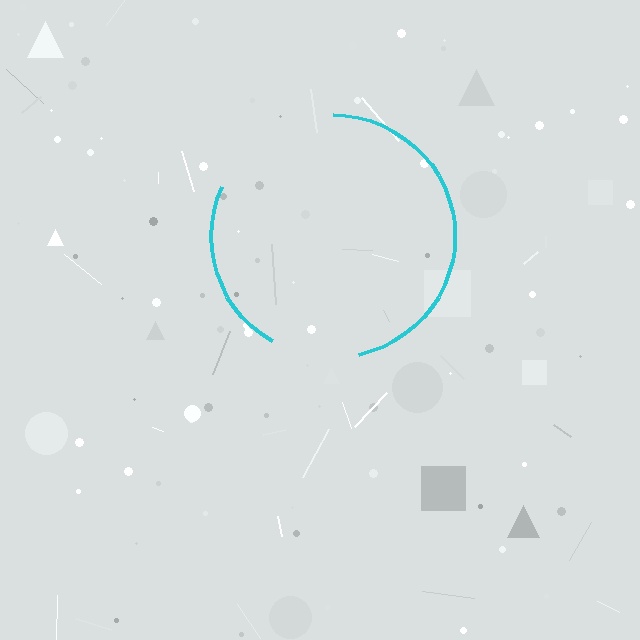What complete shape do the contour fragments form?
The contour fragments form a circle.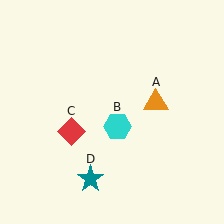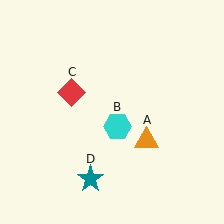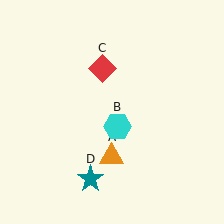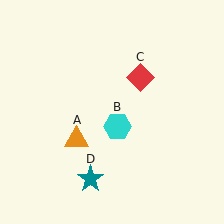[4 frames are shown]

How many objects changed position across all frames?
2 objects changed position: orange triangle (object A), red diamond (object C).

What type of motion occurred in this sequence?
The orange triangle (object A), red diamond (object C) rotated clockwise around the center of the scene.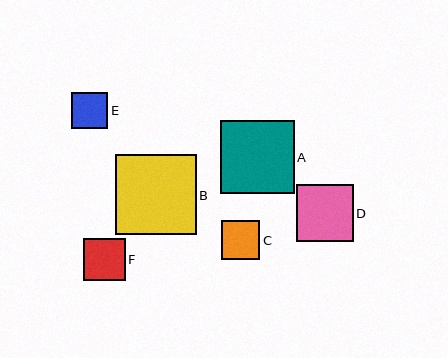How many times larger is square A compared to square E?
Square A is approximately 2.0 times the size of square E.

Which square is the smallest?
Square E is the smallest with a size of approximately 36 pixels.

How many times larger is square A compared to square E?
Square A is approximately 2.0 times the size of square E.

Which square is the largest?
Square B is the largest with a size of approximately 81 pixels.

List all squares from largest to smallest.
From largest to smallest: B, A, D, F, C, E.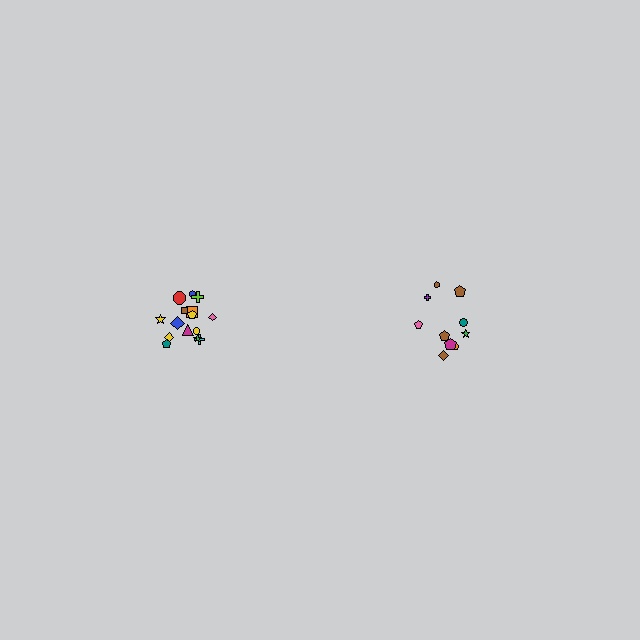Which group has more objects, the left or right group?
The left group.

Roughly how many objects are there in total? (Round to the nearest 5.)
Roughly 25 objects in total.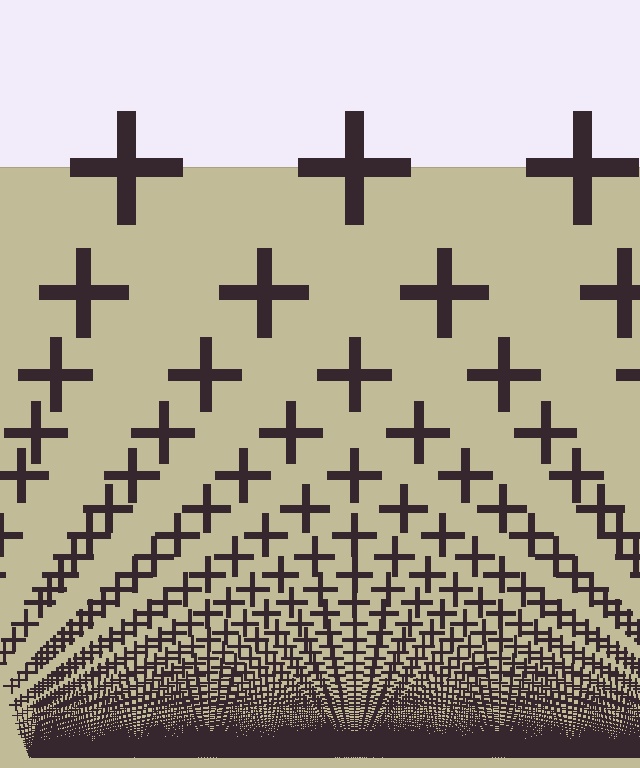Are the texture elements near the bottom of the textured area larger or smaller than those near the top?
Smaller. The gradient is inverted — elements near the bottom are smaller and denser.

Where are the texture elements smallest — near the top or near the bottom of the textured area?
Near the bottom.